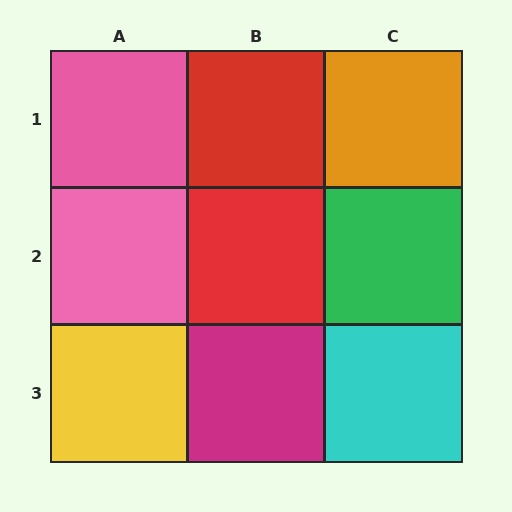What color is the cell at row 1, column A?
Pink.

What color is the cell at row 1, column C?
Orange.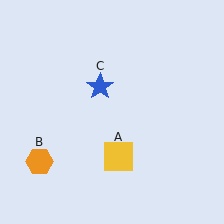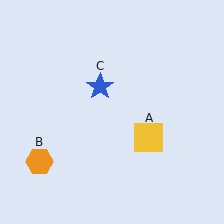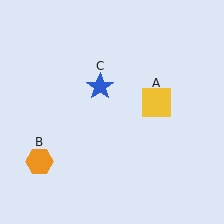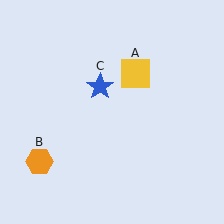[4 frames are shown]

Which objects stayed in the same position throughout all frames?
Orange hexagon (object B) and blue star (object C) remained stationary.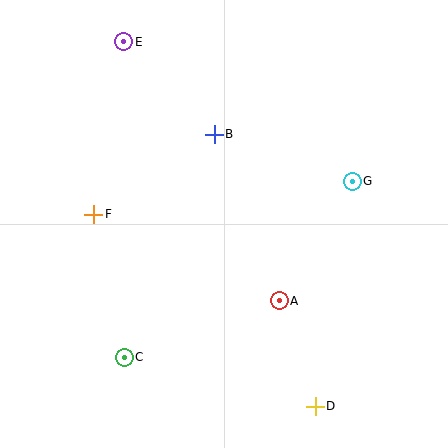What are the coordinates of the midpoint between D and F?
The midpoint between D and F is at (205, 310).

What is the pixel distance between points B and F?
The distance between B and F is 144 pixels.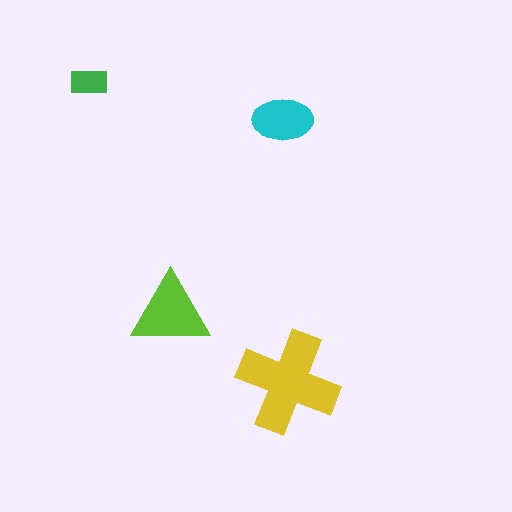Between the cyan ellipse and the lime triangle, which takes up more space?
The lime triangle.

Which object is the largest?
The yellow cross.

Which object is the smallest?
The green rectangle.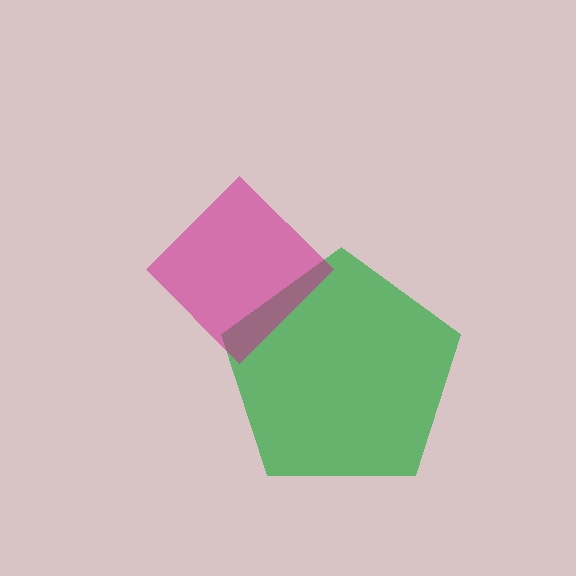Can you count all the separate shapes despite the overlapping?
Yes, there are 2 separate shapes.